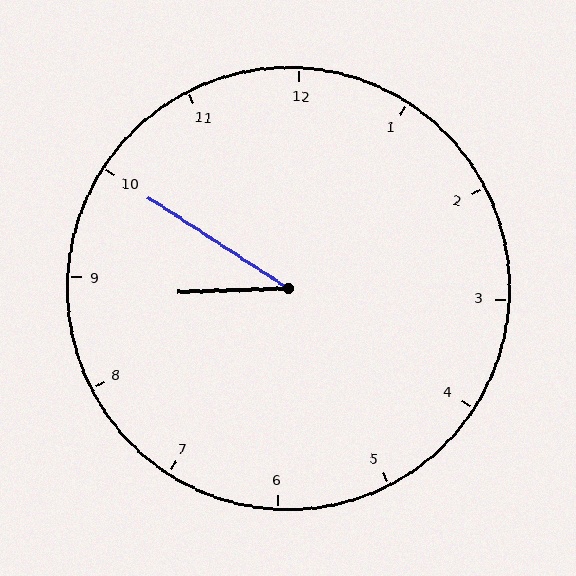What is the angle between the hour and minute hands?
Approximately 35 degrees.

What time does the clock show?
8:50.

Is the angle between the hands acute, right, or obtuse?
It is acute.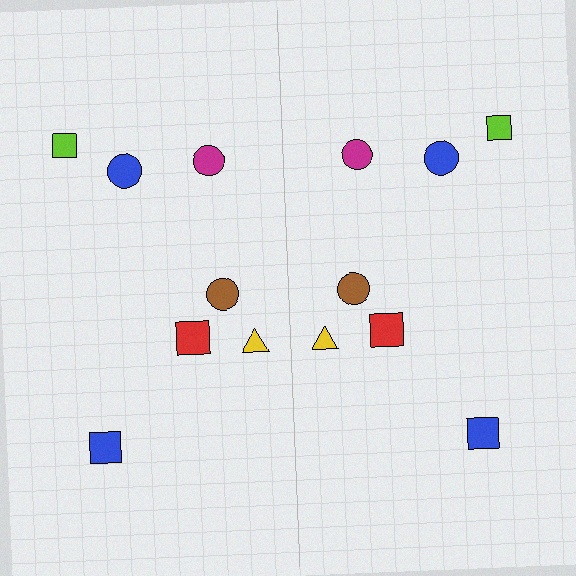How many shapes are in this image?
There are 14 shapes in this image.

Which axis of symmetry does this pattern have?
The pattern has a vertical axis of symmetry running through the center of the image.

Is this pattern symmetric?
Yes, this pattern has bilateral (reflection) symmetry.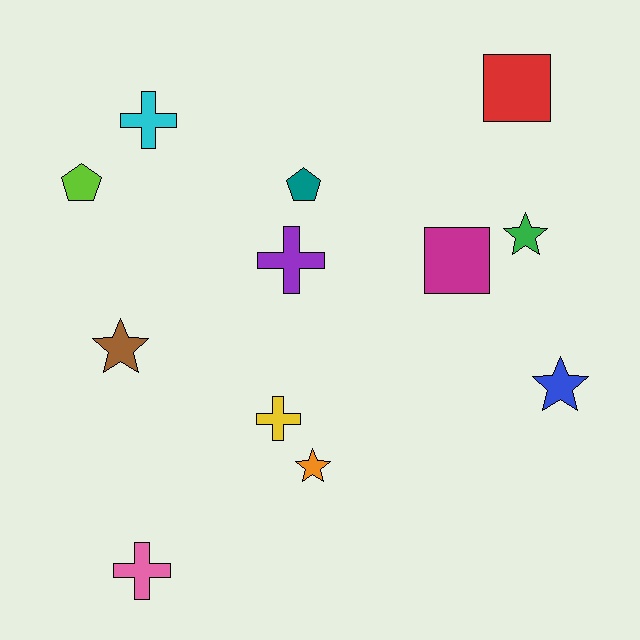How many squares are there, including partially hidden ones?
There are 2 squares.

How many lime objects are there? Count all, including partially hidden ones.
There is 1 lime object.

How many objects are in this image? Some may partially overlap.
There are 12 objects.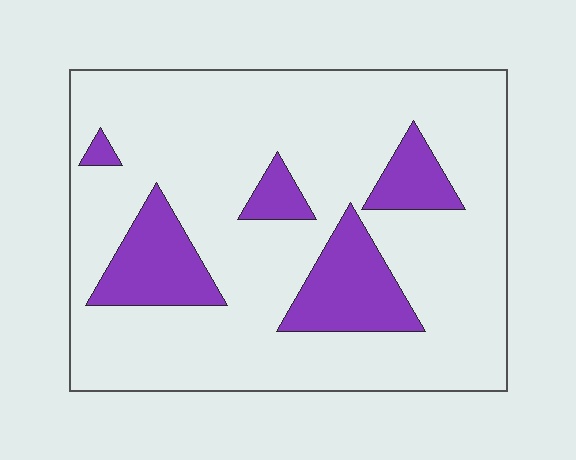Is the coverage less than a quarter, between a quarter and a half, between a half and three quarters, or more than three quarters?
Less than a quarter.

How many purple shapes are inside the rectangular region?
5.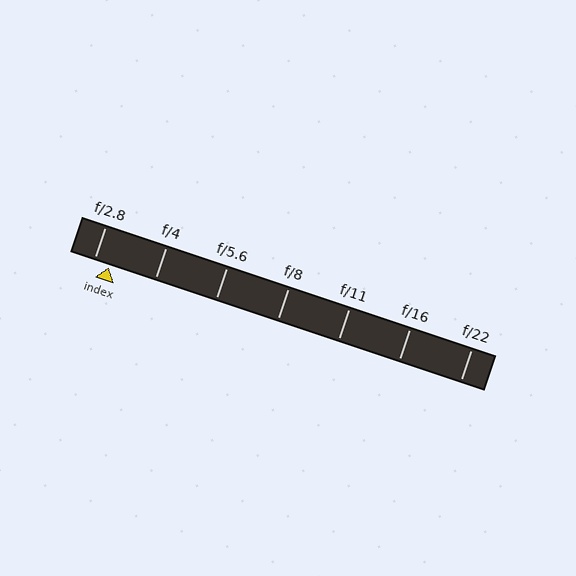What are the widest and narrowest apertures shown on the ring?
The widest aperture shown is f/2.8 and the narrowest is f/22.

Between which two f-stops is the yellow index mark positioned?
The index mark is between f/2.8 and f/4.